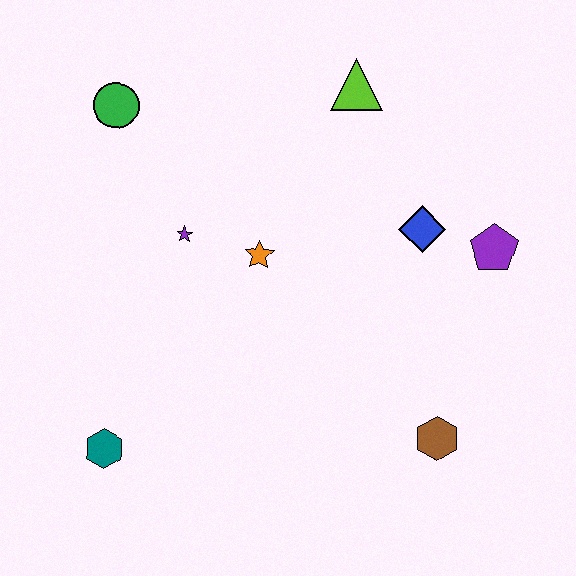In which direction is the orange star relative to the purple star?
The orange star is to the right of the purple star.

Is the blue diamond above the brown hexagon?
Yes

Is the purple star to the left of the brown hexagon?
Yes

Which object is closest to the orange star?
The purple star is closest to the orange star.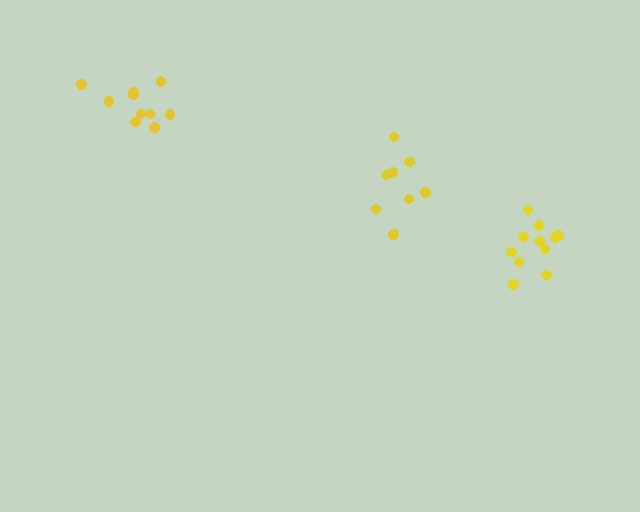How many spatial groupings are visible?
There are 3 spatial groupings.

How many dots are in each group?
Group 1: 10 dots, Group 2: 11 dots, Group 3: 8 dots (29 total).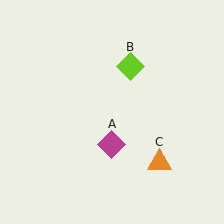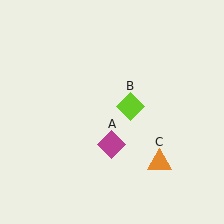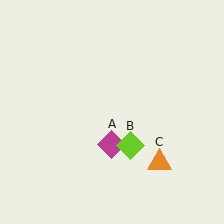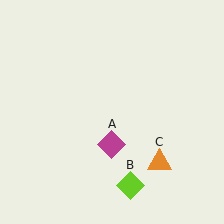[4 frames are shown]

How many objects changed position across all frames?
1 object changed position: lime diamond (object B).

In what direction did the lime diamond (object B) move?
The lime diamond (object B) moved down.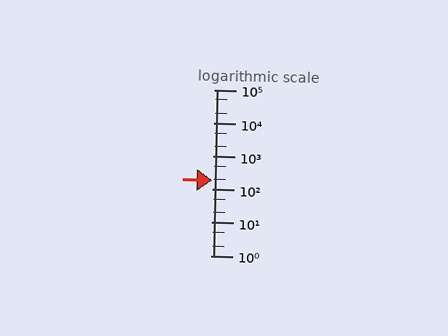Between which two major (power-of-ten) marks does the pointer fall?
The pointer is between 100 and 1000.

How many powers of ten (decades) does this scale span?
The scale spans 5 decades, from 1 to 100000.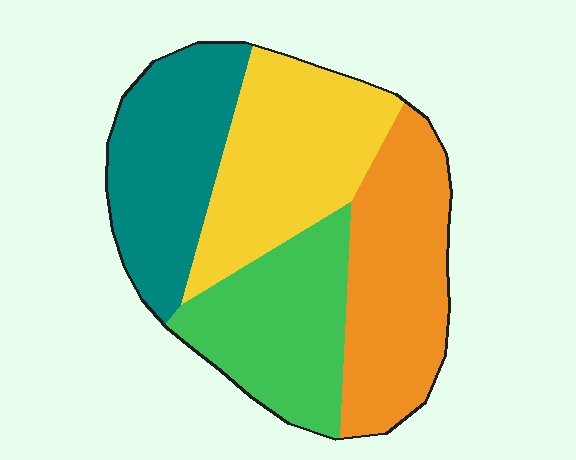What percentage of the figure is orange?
Orange takes up about one quarter (1/4) of the figure.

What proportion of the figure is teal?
Teal takes up less than a quarter of the figure.